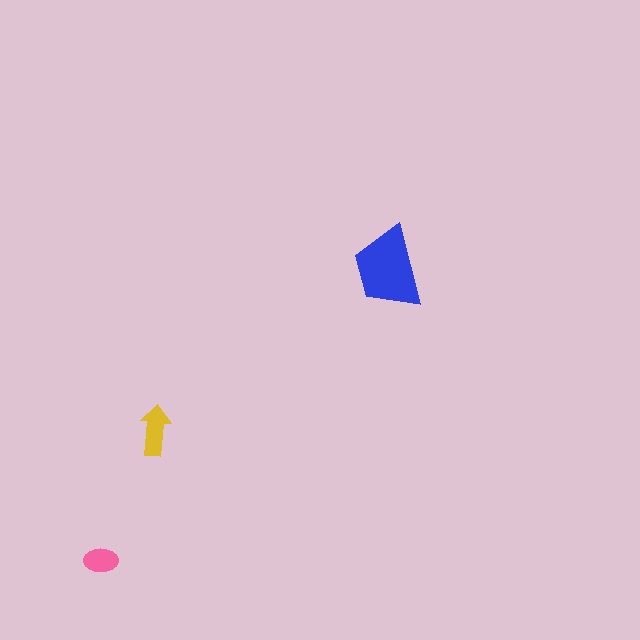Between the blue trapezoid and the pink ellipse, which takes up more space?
The blue trapezoid.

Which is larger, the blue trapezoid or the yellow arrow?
The blue trapezoid.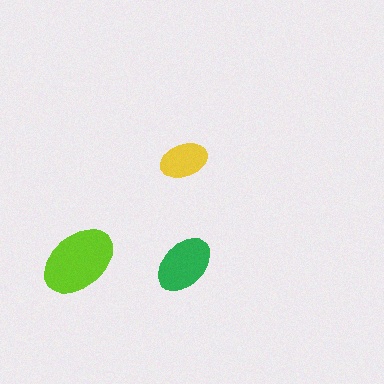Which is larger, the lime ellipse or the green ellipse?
The lime one.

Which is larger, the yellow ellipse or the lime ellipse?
The lime one.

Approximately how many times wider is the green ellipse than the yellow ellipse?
About 1.5 times wider.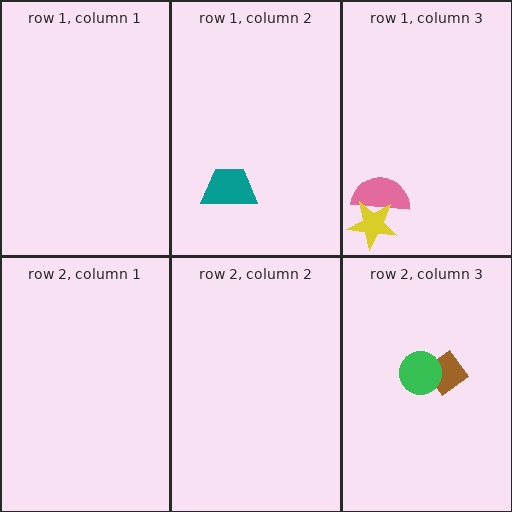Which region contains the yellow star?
The row 1, column 3 region.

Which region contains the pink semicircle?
The row 1, column 3 region.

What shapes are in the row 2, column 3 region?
The brown diamond, the green circle.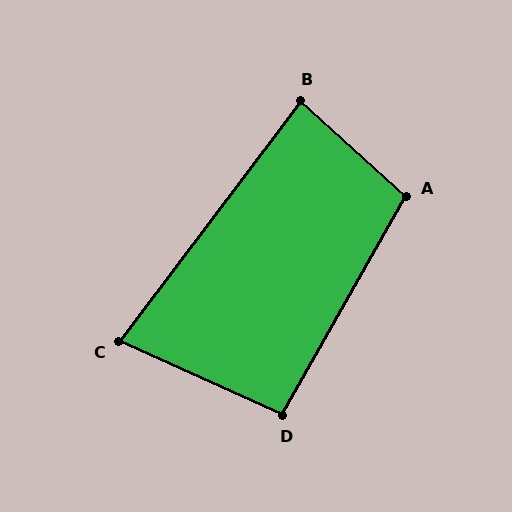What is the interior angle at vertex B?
Approximately 85 degrees (acute).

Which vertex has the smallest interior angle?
C, at approximately 77 degrees.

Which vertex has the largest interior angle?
A, at approximately 103 degrees.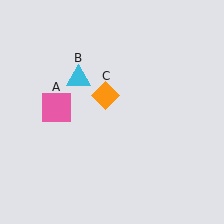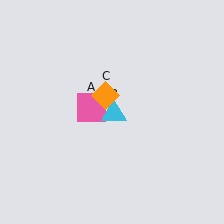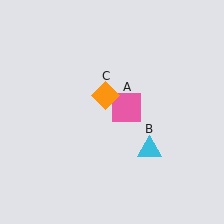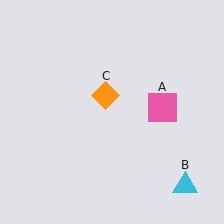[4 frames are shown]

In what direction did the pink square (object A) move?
The pink square (object A) moved right.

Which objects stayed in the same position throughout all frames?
Orange diamond (object C) remained stationary.